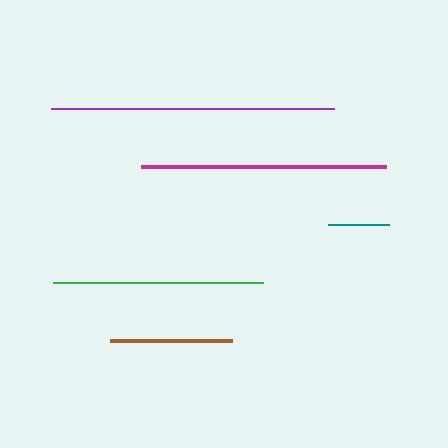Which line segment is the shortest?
The teal line is the shortest at approximately 61 pixels.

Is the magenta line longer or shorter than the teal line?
The magenta line is longer than the teal line.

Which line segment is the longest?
The purple line is the longest at approximately 283 pixels.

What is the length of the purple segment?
The purple segment is approximately 283 pixels long.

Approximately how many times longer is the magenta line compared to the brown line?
The magenta line is approximately 2.0 times the length of the brown line.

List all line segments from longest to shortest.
From longest to shortest: purple, magenta, green, brown, teal.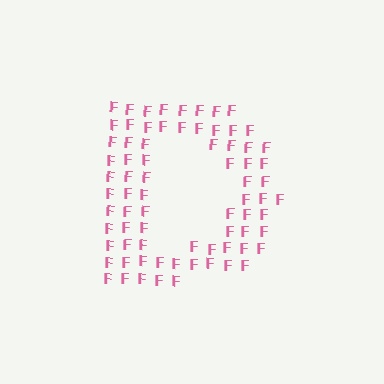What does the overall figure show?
The overall figure shows the letter D.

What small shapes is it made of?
It is made of small letter F's.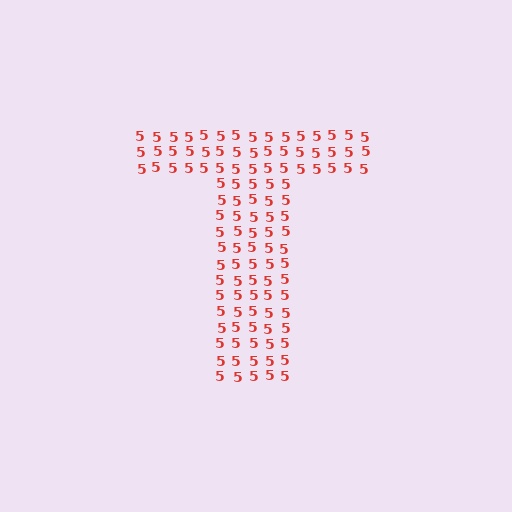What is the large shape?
The large shape is the letter T.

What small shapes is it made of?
It is made of small digit 5's.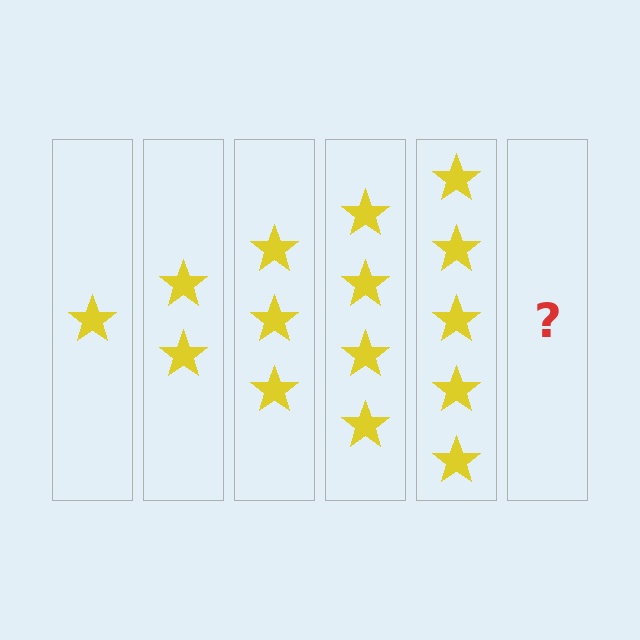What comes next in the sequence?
The next element should be 6 stars.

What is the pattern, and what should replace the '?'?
The pattern is that each step adds one more star. The '?' should be 6 stars.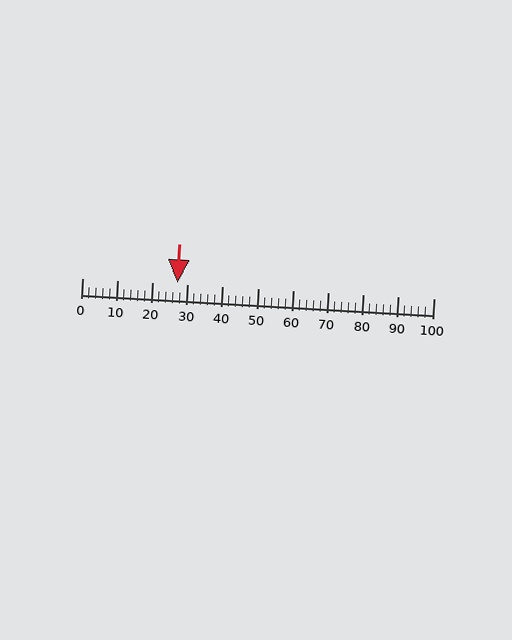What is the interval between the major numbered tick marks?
The major tick marks are spaced 10 units apart.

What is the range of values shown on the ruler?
The ruler shows values from 0 to 100.